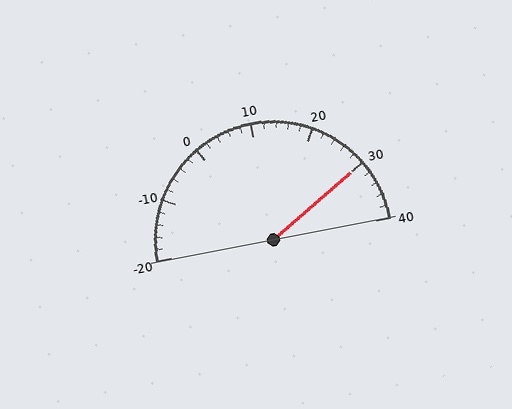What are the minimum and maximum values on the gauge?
The gauge ranges from -20 to 40.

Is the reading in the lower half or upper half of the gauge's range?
The reading is in the upper half of the range (-20 to 40).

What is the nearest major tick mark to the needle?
The nearest major tick mark is 30.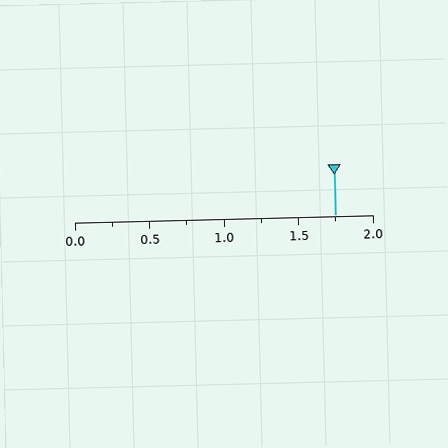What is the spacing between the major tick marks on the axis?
The major ticks are spaced 0.5 apart.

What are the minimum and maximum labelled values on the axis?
The axis runs from 0.0 to 2.0.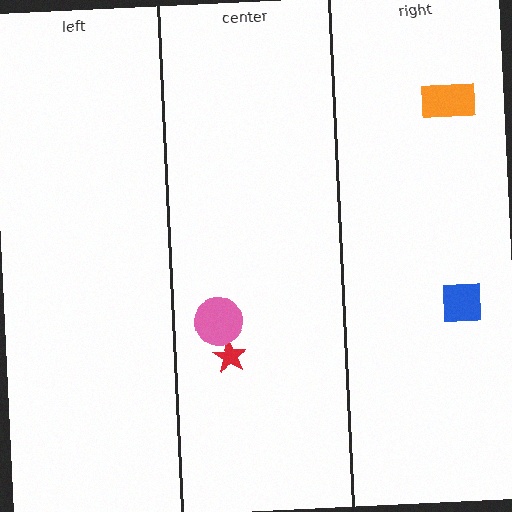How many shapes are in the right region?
2.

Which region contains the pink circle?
The center region.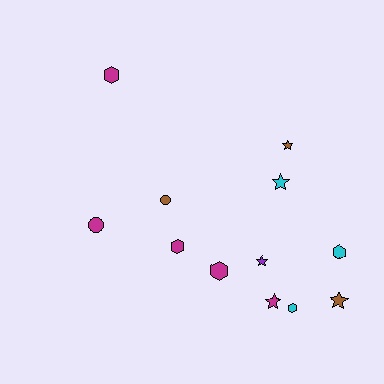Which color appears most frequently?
Magenta, with 5 objects.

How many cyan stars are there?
There is 1 cyan star.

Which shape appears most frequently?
Hexagon, with 5 objects.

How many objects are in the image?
There are 12 objects.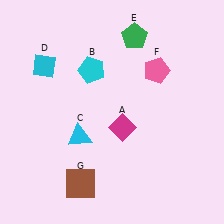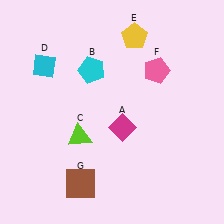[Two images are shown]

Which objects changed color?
C changed from cyan to lime. E changed from green to yellow.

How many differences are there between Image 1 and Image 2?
There are 2 differences between the two images.